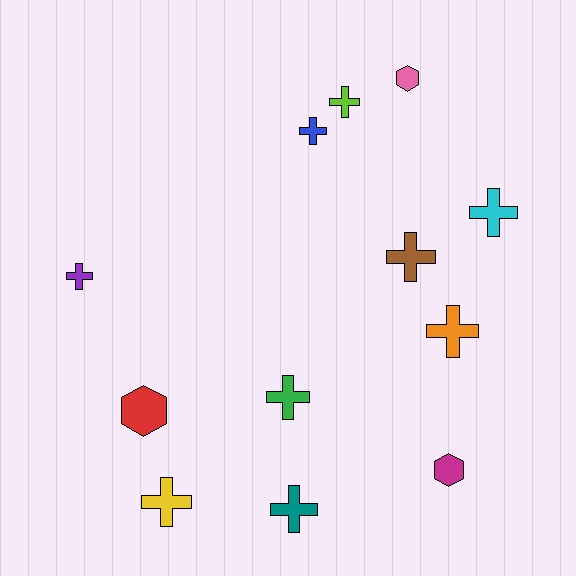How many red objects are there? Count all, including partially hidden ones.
There is 1 red object.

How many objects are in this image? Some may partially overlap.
There are 12 objects.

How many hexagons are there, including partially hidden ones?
There are 3 hexagons.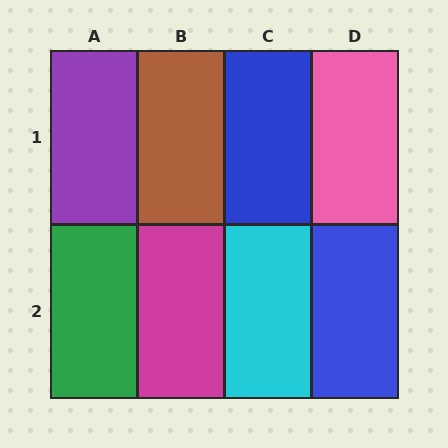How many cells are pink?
1 cell is pink.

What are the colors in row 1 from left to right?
Purple, brown, blue, pink.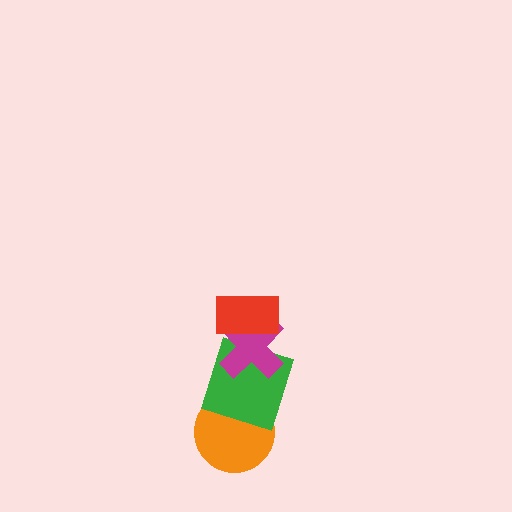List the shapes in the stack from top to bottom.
From top to bottom: the red rectangle, the magenta cross, the green square, the orange circle.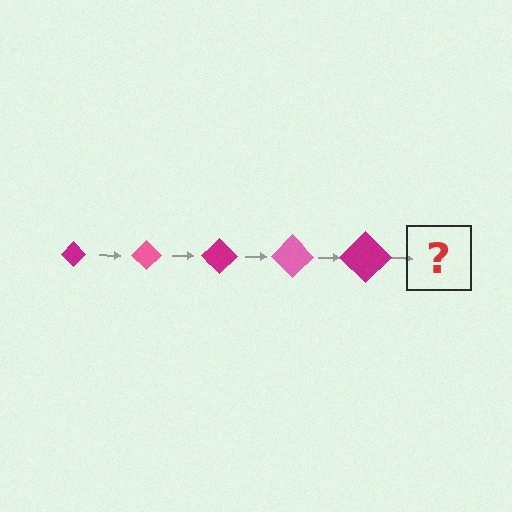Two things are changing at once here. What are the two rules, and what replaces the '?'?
The two rules are that the diamond grows larger each step and the color cycles through magenta and pink. The '?' should be a pink diamond, larger than the previous one.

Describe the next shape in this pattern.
It should be a pink diamond, larger than the previous one.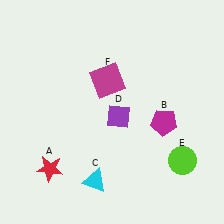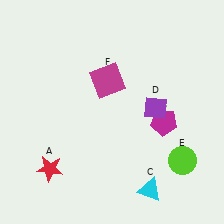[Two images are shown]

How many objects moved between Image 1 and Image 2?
2 objects moved between the two images.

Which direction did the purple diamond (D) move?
The purple diamond (D) moved right.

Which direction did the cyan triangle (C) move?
The cyan triangle (C) moved right.